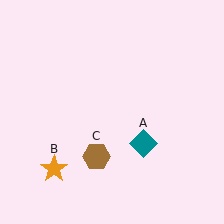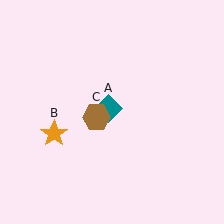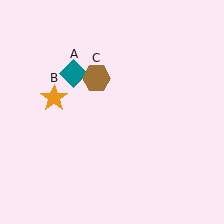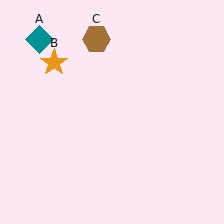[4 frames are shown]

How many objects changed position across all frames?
3 objects changed position: teal diamond (object A), orange star (object B), brown hexagon (object C).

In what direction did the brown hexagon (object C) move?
The brown hexagon (object C) moved up.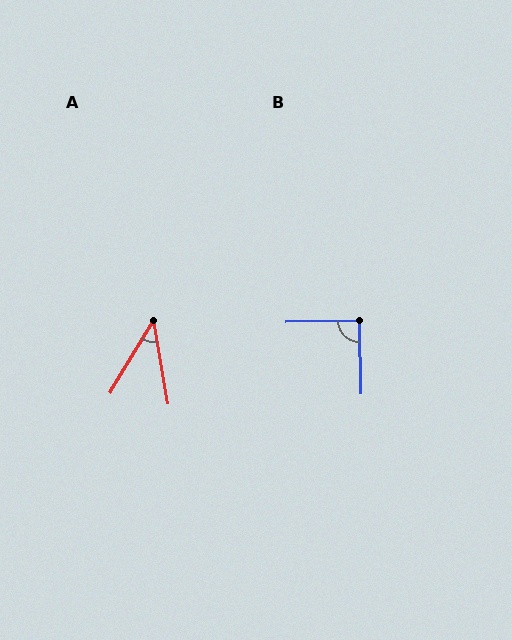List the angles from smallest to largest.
A (40°), B (90°).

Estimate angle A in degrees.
Approximately 40 degrees.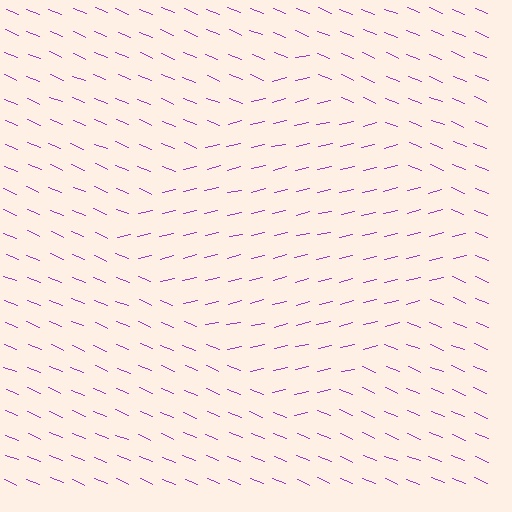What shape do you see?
I see a diamond.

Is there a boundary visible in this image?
Yes, there is a texture boundary formed by a change in line orientation.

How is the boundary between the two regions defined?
The boundary is defined purely by a change in line orientation (approximately 36 degrees difference). All lines are the same color and thickness.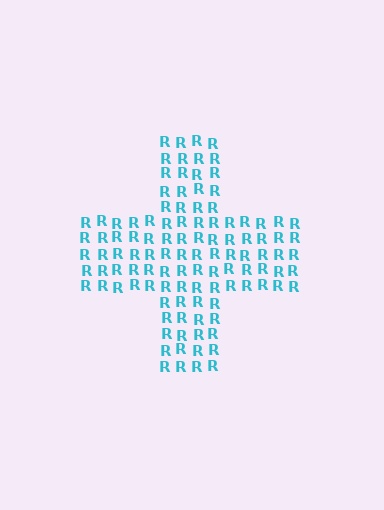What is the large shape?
The large shape is a cross.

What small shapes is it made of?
It is made of small letter R's.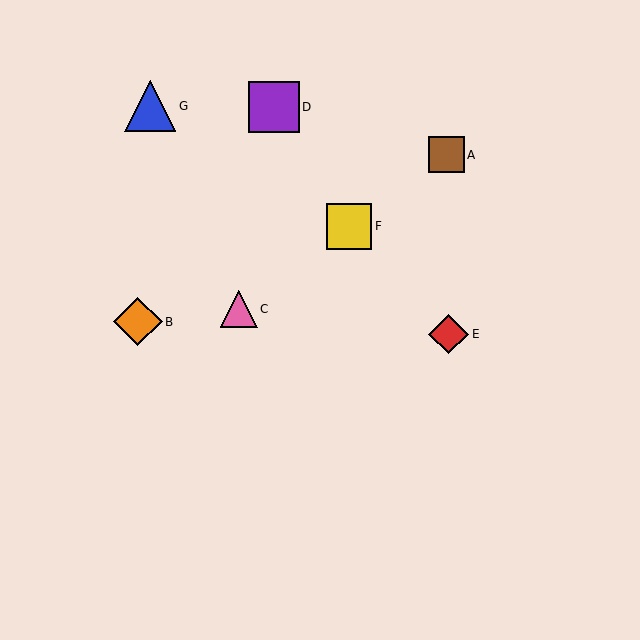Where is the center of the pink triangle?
The center of the pink triangle is at (239, 309).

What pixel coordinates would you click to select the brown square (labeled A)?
Click at (446, 155) to select the brown square A.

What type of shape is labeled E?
Shape E is a red diamond.